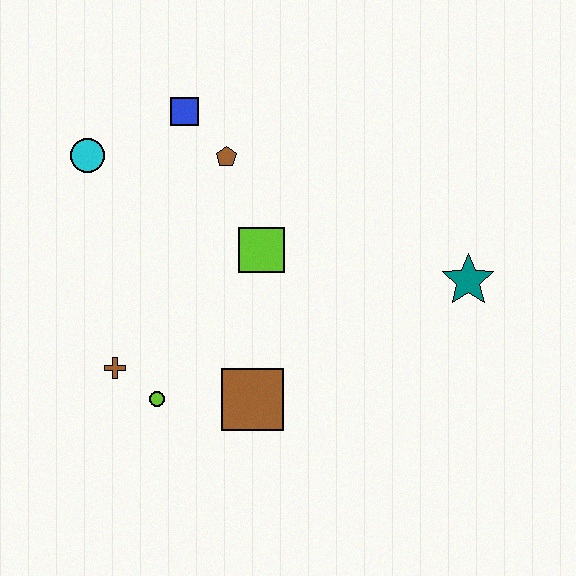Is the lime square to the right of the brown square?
Yes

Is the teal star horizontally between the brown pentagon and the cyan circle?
No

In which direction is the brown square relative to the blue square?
The brown square is below the blue square.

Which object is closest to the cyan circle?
The blue square is closest to the cyan circle.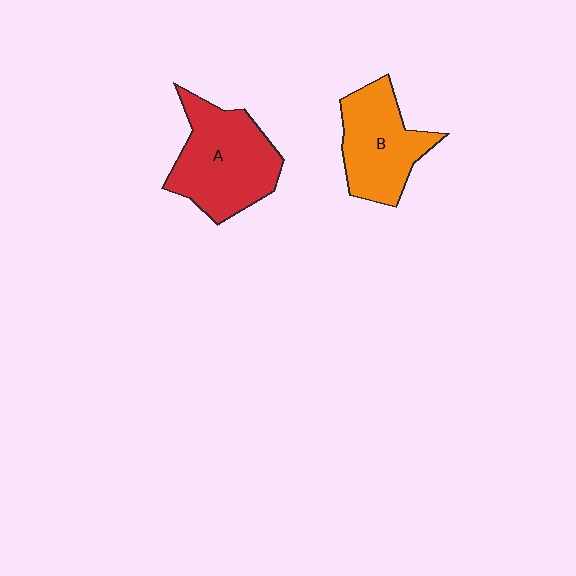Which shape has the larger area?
Shape A (red).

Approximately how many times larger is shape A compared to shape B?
Approximately 1.2 times.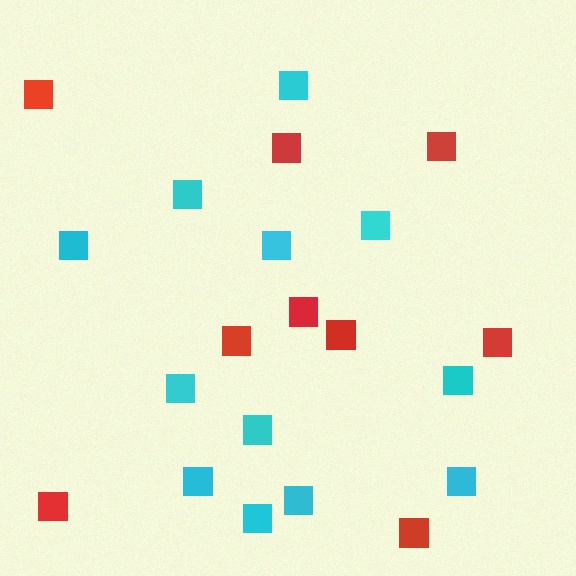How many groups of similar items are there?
There are 2 groups: one group of red squares (9) and one group of cyan squares (12).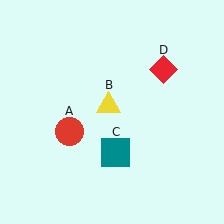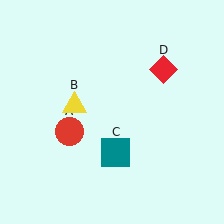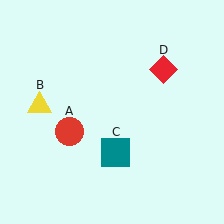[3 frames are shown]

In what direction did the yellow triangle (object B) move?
The yellow triangle (object B) moved left.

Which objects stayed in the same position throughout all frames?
Red circle (object A) and teal square (object C) and red diamond (object D) remained stationary.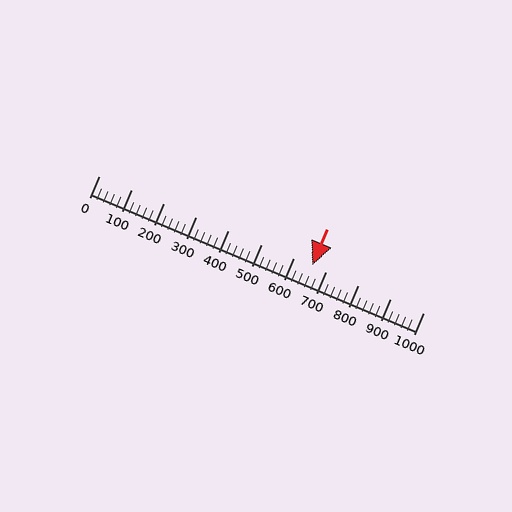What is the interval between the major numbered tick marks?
The major tick marks are spaced 100 units apart.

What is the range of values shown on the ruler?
The ruler shows values from 0 to 1000.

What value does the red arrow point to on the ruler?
The red arrow points to approximately 659.